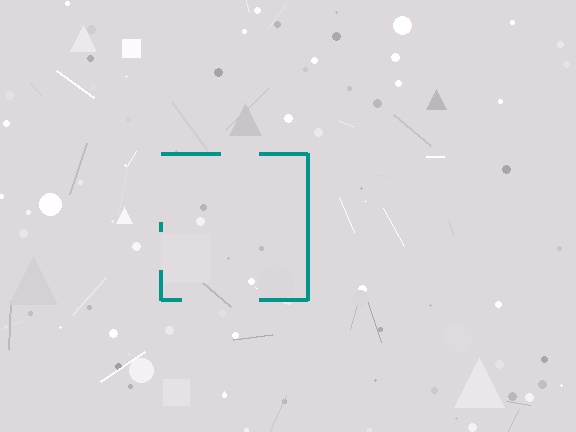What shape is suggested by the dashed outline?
The dashed outline suggests a square.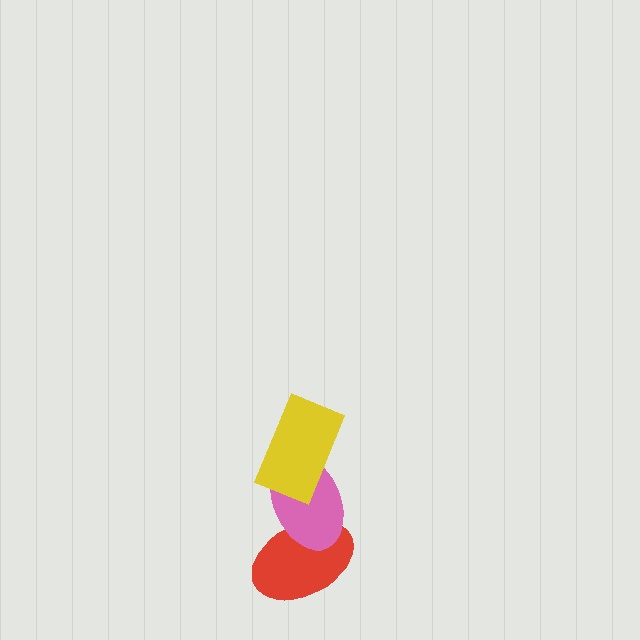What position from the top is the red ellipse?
The red ellipse is 3rd from the top.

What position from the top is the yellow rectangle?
The yellow rectangle is 1st from the top.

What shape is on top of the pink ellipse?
The yellow rectangle is on top of the pink ellipse.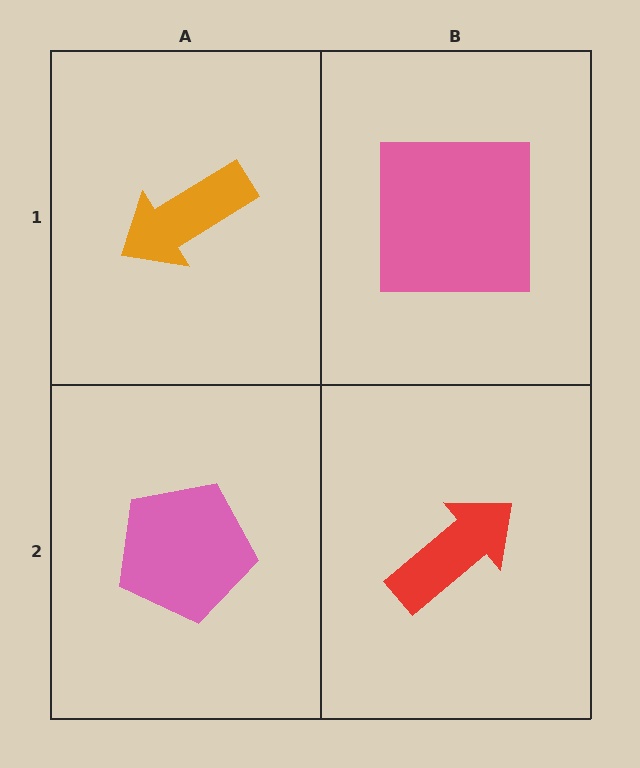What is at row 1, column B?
A pink square.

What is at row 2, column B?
A red arrow.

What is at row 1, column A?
An orange arrow.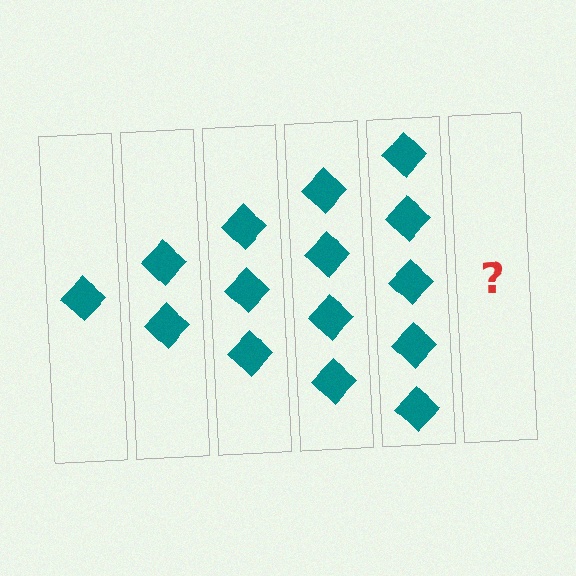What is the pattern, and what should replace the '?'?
The pattern is that each step adds one more diamond. The '?' should be 6 diamonds.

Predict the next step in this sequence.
The next step is 6 diamonds.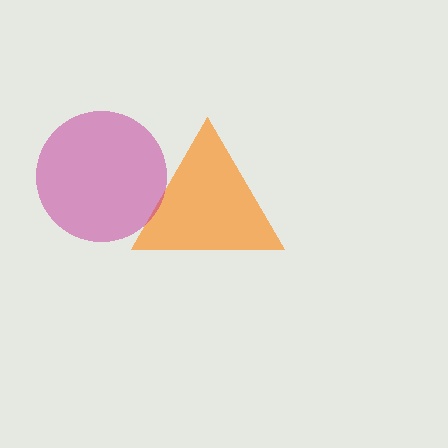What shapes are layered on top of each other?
The layered shapes are: an orange triangle, a magenta circle.